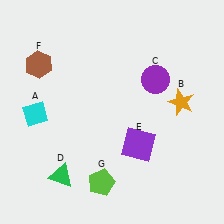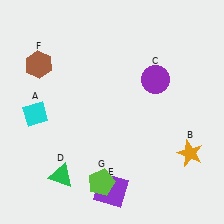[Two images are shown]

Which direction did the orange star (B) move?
The orange star (B) moved down.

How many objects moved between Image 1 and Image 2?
2 objects moved between the two images.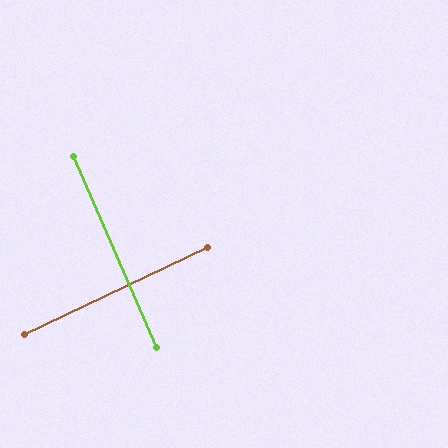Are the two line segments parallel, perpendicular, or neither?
Perpendicular — they meet at approximately 88°.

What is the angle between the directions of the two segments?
Approximately 88 degrees.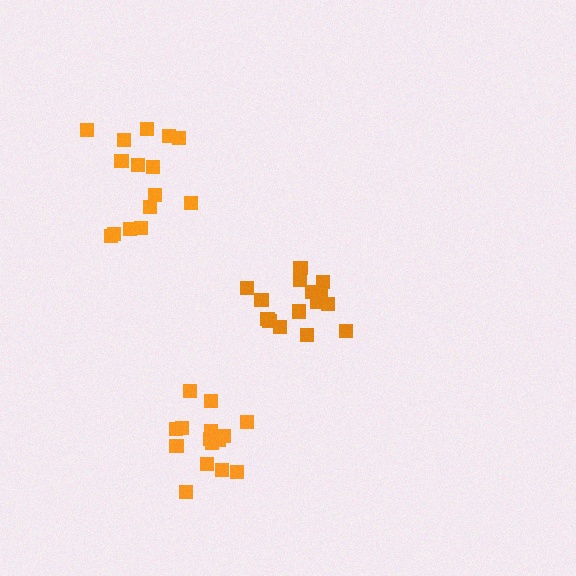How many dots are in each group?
Group 1: 15 dots, Group 2: 15 dots, Group 3: 15 dots (45 total).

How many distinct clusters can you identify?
There are 3 distinct clusters.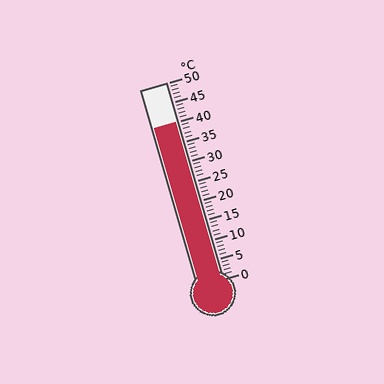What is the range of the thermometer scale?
The thermometer scale ranges from 0°C to 50°C.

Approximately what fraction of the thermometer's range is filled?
The thermometer is filled to approximately 80% of its range.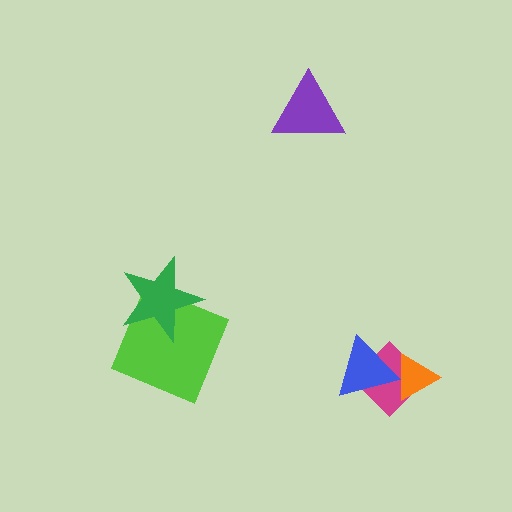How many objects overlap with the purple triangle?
0 objects overlap with the purple triangle.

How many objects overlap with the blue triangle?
2 objects overlap with the blue triangle.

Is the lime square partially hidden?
Yes, it is partially covered by another shape.